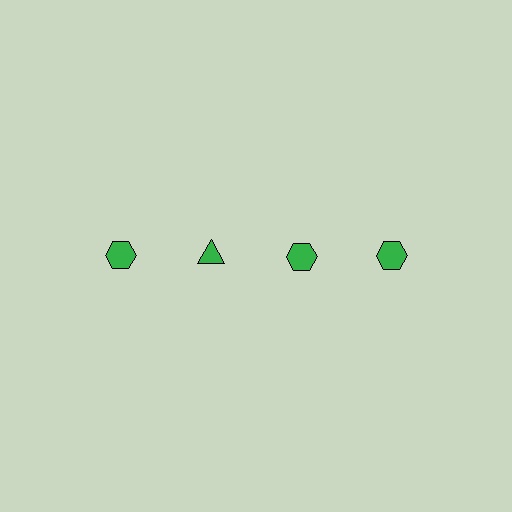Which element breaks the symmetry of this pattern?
The green triangle in the top row, second from left column breaks the symmetry. All other shapes are green hexagons.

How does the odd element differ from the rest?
It has a different shape: triangle instead of hexagon.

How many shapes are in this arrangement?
There are 4 shapes arranged in a grid pattern.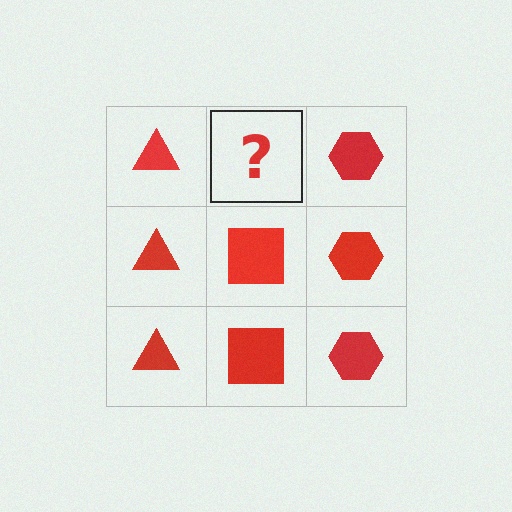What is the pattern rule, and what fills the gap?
The rule is that each column has a consistent shape. The gap should be filled with a red square.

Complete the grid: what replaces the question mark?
The question mark should be replaced with a red square.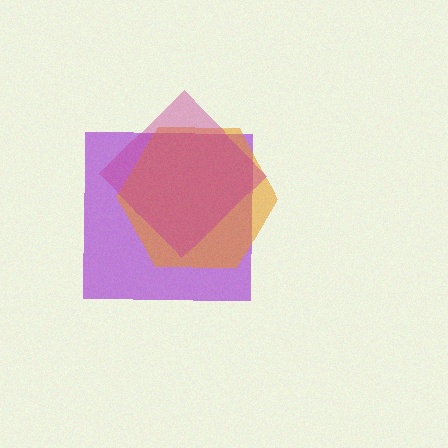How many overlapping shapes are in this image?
There are 3 overlapping shapes in the image.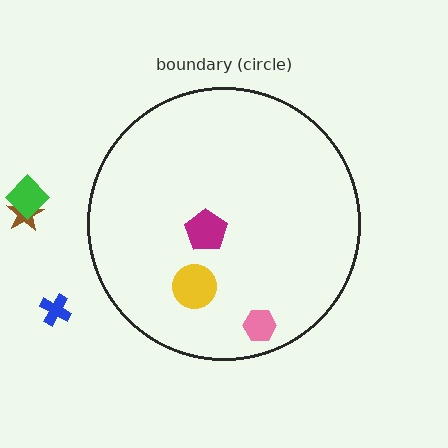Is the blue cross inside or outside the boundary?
Outside.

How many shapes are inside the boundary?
3 inside, 3 outside.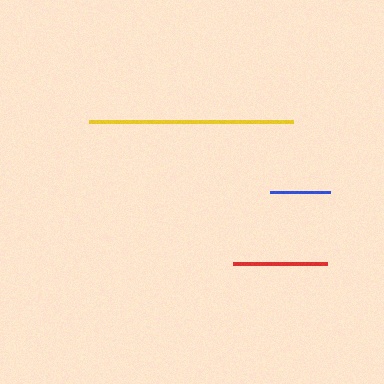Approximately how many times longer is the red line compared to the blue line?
The red line is approximately 1.6 times the length of the blue line.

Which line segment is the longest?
The yellow line is the longest at approximately 204 pixels.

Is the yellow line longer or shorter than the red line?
The yellow line is longer than the red line.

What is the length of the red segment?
The red segment is approximately 94 pixels long.